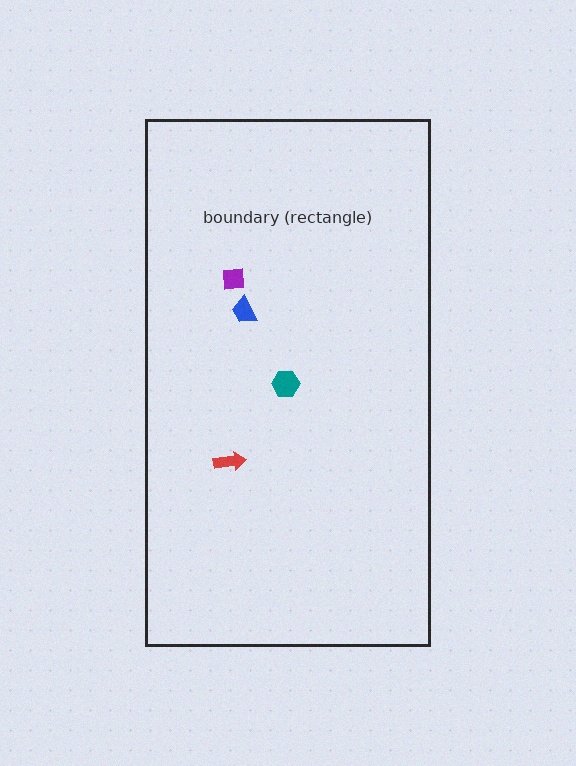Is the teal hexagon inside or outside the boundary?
Inside.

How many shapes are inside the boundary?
4 inside, 0 outside.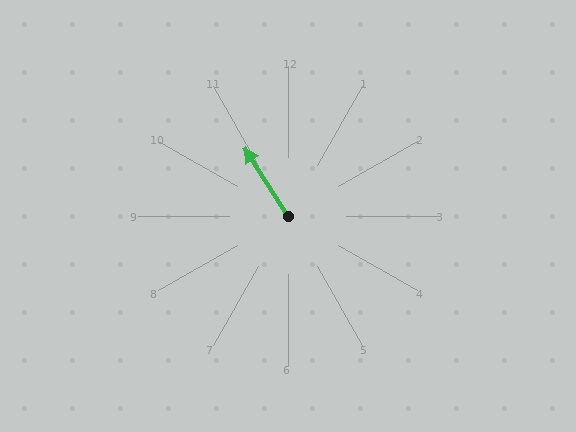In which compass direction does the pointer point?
Northwest.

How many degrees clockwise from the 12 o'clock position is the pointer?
Approximately 327 degrees.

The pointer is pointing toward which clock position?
Roughly 11 o'clock.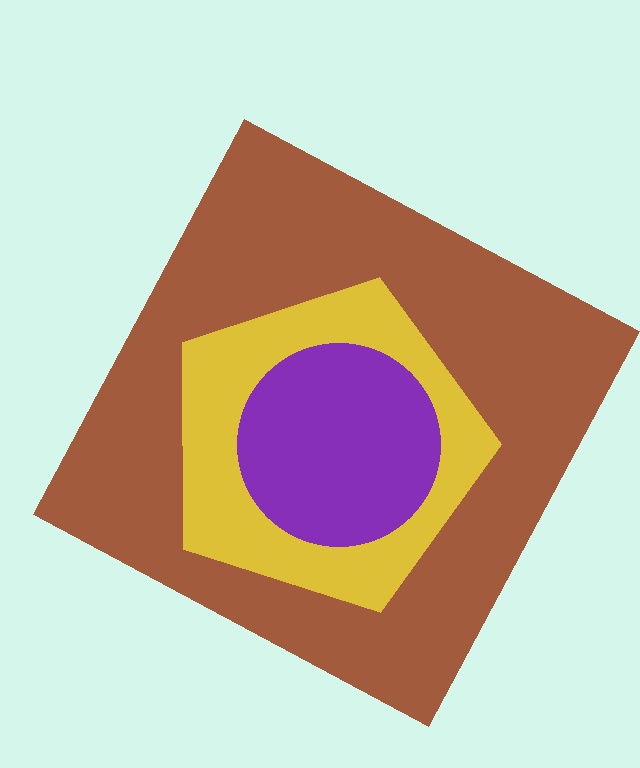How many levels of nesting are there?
3.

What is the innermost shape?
The purple circle.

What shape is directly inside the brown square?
The yellow pentagon.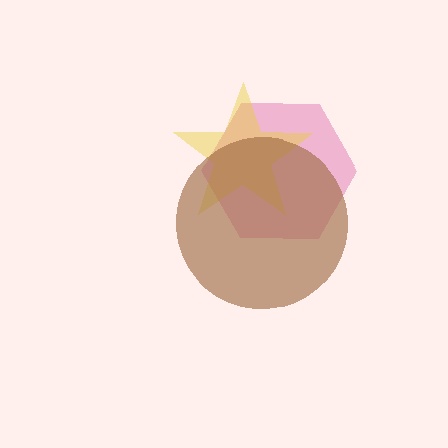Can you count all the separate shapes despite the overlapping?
Yes, there are 3 separate shapes.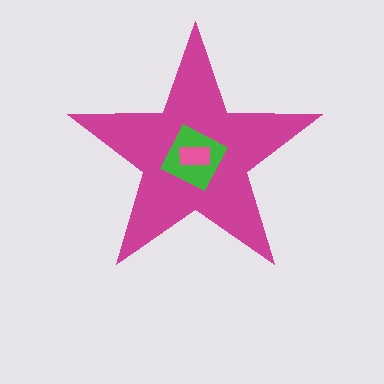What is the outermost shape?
The magenta star.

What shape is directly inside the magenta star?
The green square.